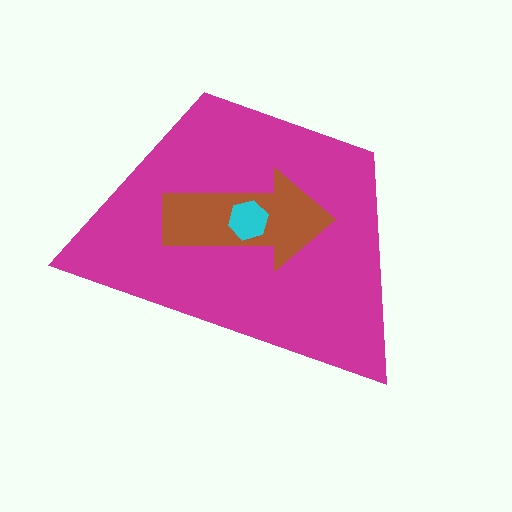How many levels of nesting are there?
3.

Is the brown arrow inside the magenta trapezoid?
Yes.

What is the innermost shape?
The cyan hexagon.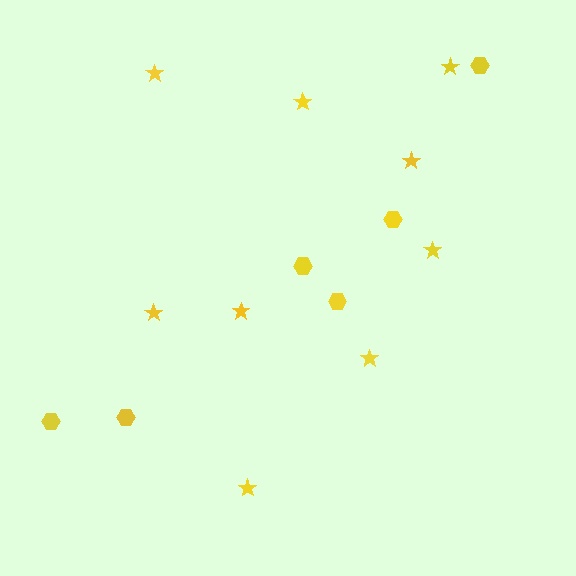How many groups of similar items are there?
There are 2 groups: one group of stars (9) and one group of hexagons (6).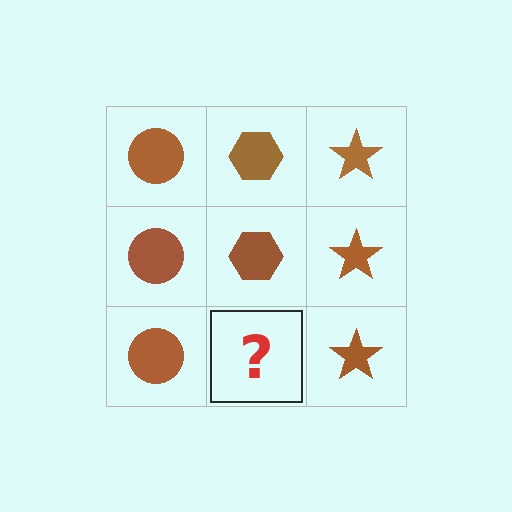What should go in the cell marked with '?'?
The missing cell should contain a brown hexagon.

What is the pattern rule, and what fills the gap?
The rule is that each column has a consistent shape. The gap should be filled with a brown hexagon.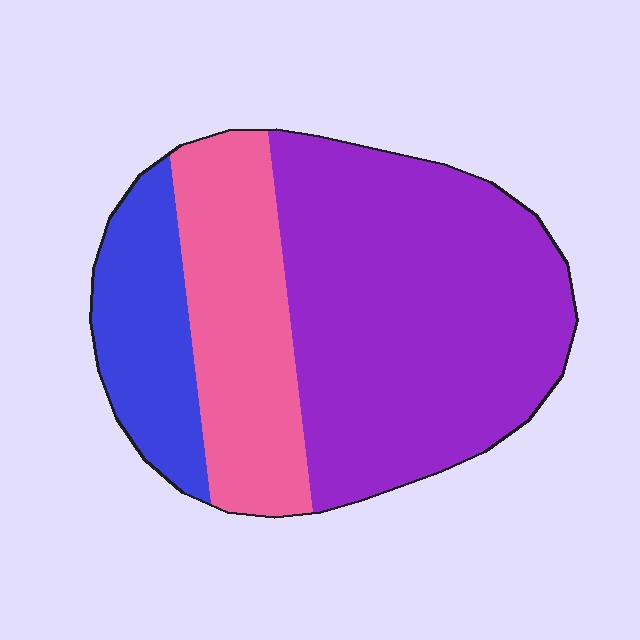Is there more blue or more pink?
Pink.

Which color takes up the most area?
Purple, at roughly 55%.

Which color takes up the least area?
Blue, at roughly 15%.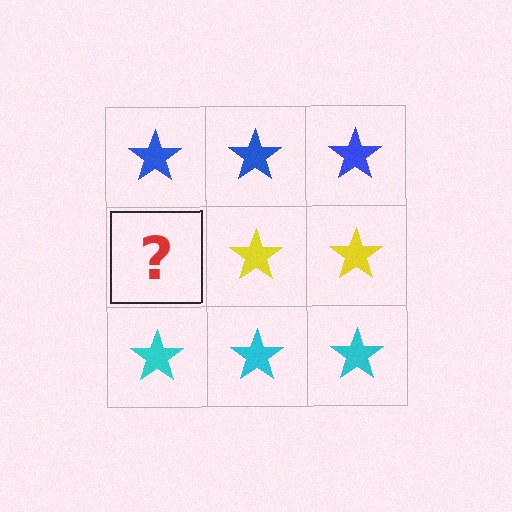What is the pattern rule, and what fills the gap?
The rule is that each row has a consistent color. The gap should be filled with a yellow star.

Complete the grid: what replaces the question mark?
The question mark should be replaced with a yellow star.